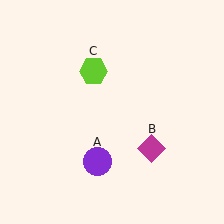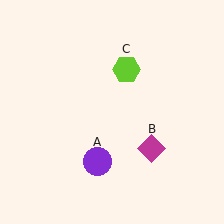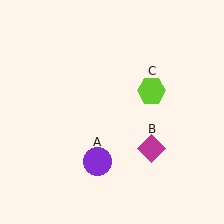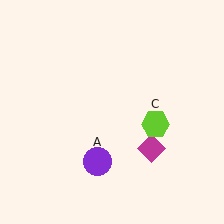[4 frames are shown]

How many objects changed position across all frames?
1 object changed position: lime hexagon (object C).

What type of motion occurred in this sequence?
The lime hexagon (object C) rotated clockwise around the center of the scene.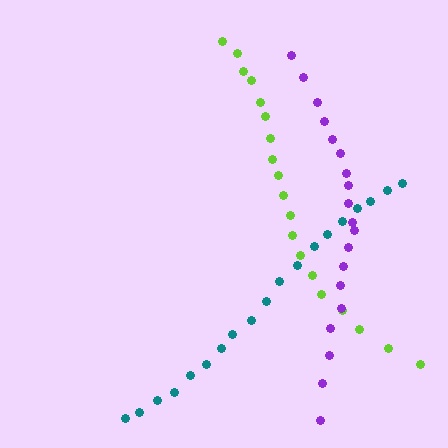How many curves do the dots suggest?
There are 3 distinct paths.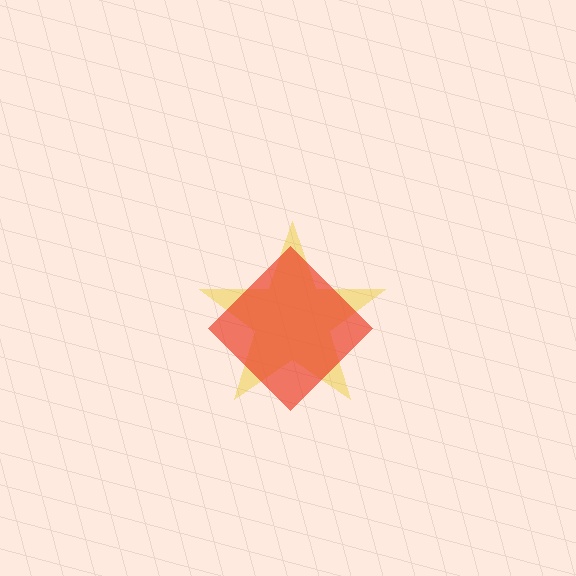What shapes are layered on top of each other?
The layered shapes are: a yellow star, a red diamond.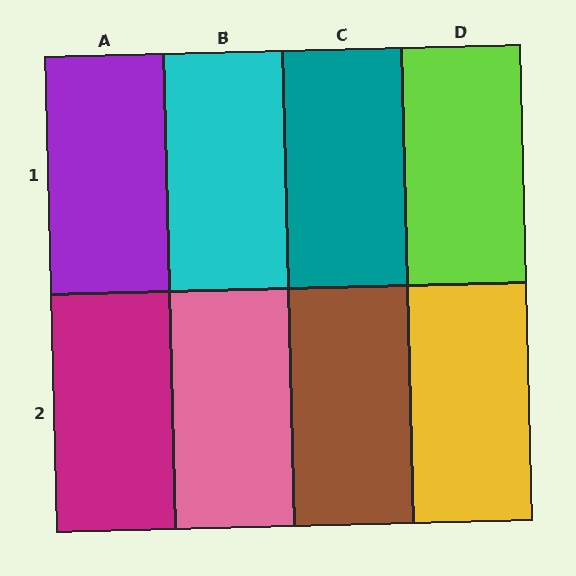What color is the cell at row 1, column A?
Purple.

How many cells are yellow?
1 cell is yellow.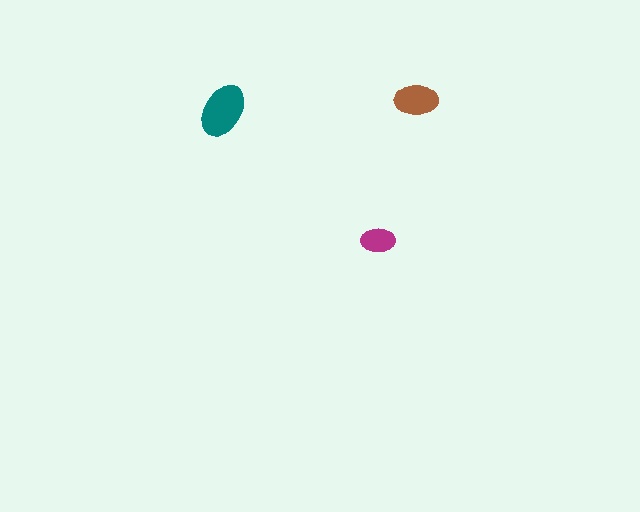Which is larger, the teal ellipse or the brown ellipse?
The teal one.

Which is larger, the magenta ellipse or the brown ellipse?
The brown one.